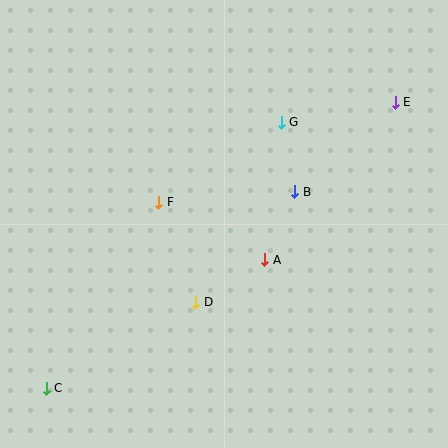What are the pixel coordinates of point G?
Point G is at (281, 122).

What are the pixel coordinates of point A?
Point A is at (265, 260).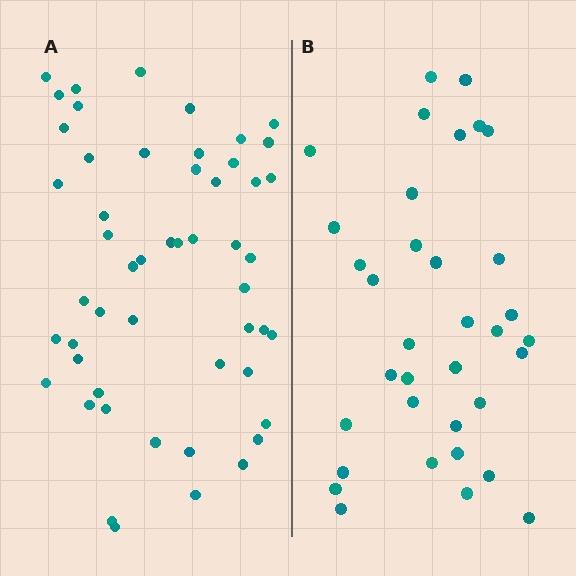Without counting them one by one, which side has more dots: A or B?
Region A (the left region) has more dots.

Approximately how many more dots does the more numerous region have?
Region A has approximately 15 more dots than region B.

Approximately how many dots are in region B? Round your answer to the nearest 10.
About 40 dots. (The exact count is 35, which rounds to 40.)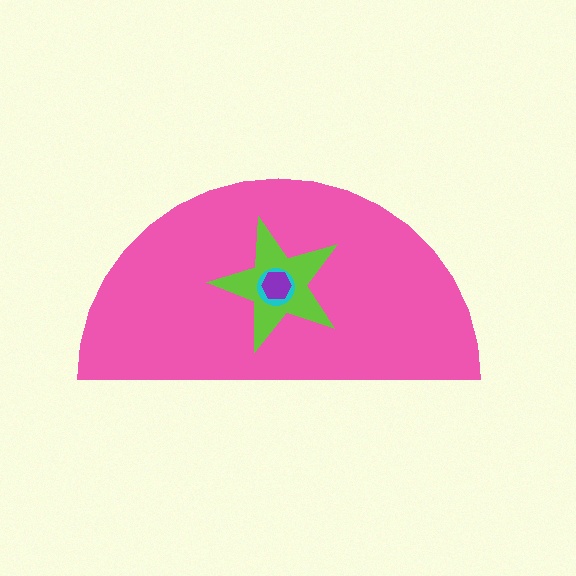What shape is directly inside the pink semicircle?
The lime star.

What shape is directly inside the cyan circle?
The purple hexagon.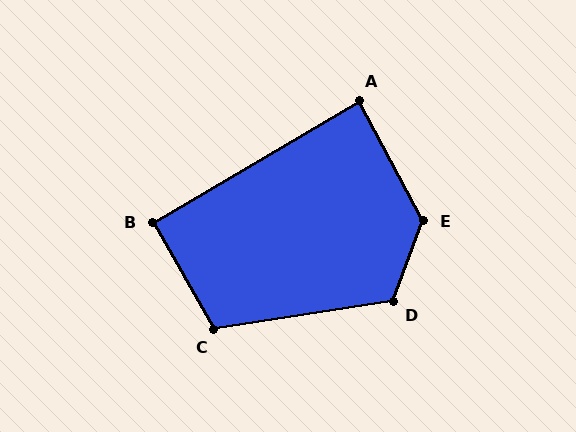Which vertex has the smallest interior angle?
A, at approximately 88 degrees.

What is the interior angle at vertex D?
Approximately 119 degrees (obtuse).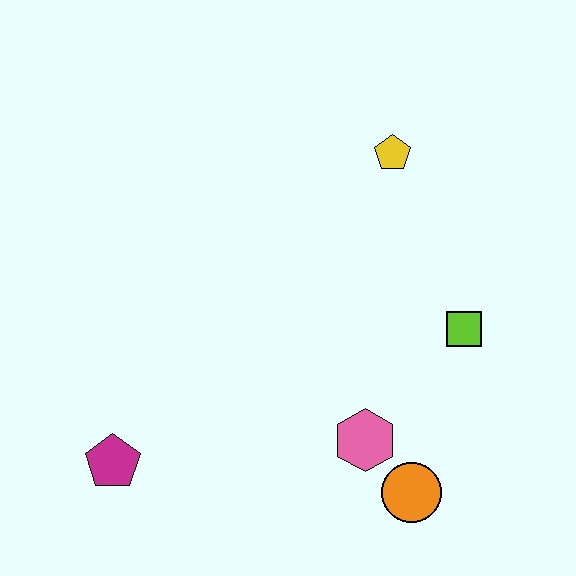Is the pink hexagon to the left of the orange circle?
Yes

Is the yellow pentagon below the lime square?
No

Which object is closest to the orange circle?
The pink hexagon is closest to the orange circle.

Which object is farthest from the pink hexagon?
The yellow pentagon is farthest from the pink hexagon.